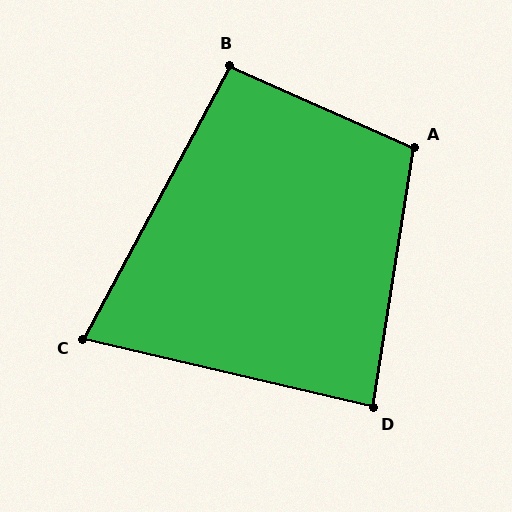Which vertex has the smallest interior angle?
C, at approximately 75 degrees.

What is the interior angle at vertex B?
Approximately 94 degrees (approximately right).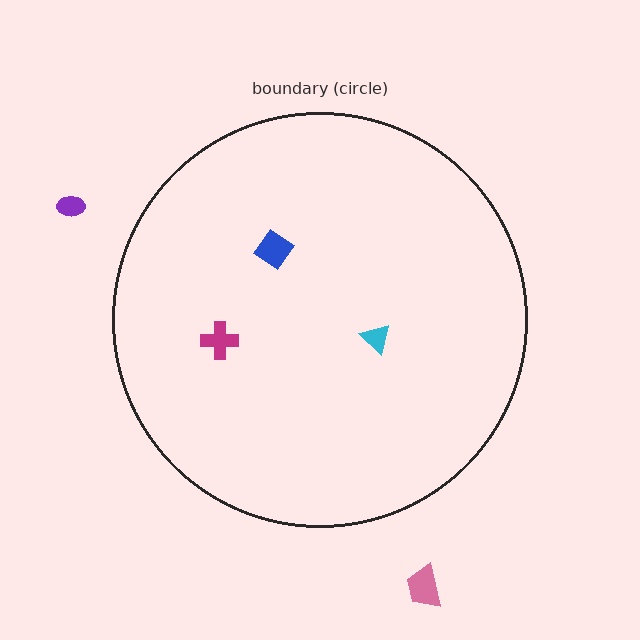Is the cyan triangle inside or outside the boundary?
Inside.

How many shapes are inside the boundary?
3 inside, 2 outside.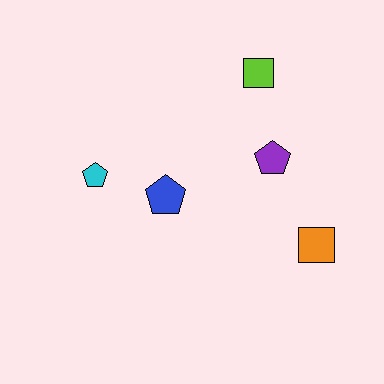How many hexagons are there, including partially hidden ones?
There are no hexagons.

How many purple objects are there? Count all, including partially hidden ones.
There is 1 purple object.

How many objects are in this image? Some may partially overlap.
There are 5 objects.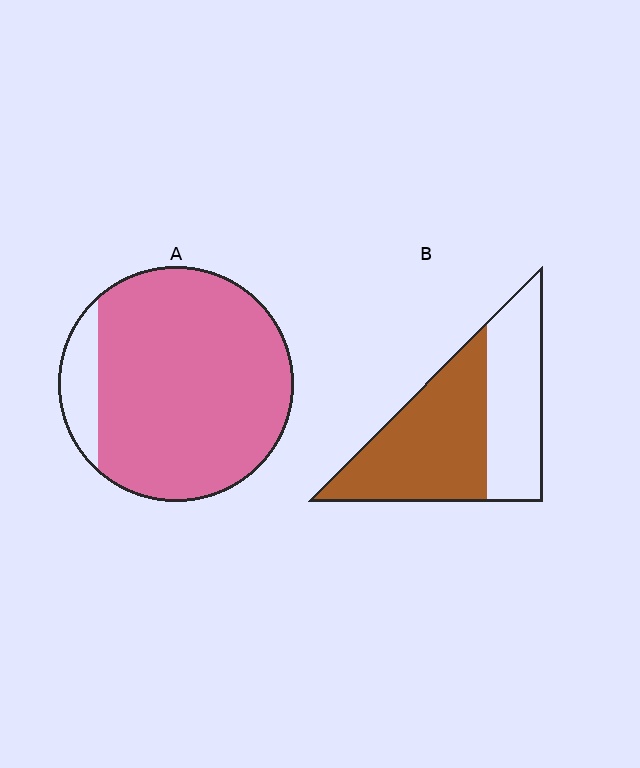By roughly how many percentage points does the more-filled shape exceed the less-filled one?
By roughly 30 percentage points (A over B).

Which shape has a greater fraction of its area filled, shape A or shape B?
Shape A.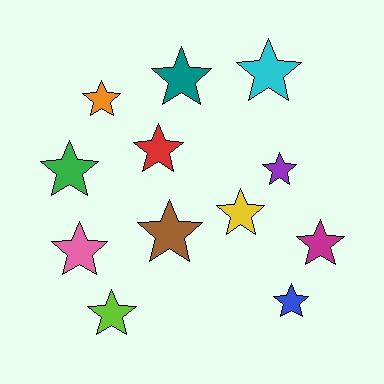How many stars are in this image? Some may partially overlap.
There are 12 stars.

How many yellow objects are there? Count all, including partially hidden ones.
There is 1 yellow object.